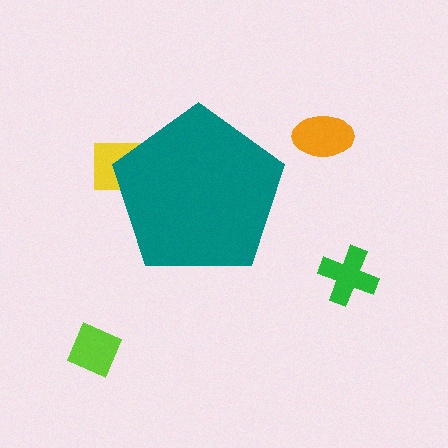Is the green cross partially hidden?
No, the green cross is fully visible.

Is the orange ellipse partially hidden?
No, the orange ellipse is fully visible.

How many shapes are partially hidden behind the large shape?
1 shape is partially hidden.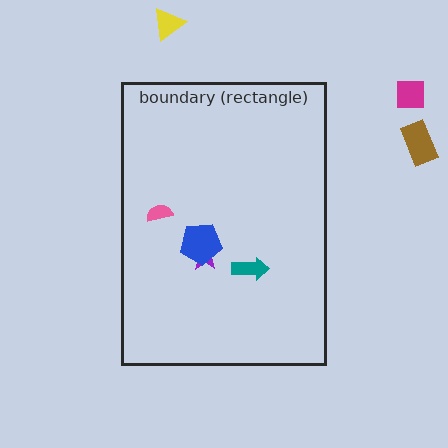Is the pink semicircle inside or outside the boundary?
Inside.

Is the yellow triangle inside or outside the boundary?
Outside.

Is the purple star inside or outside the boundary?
Inside.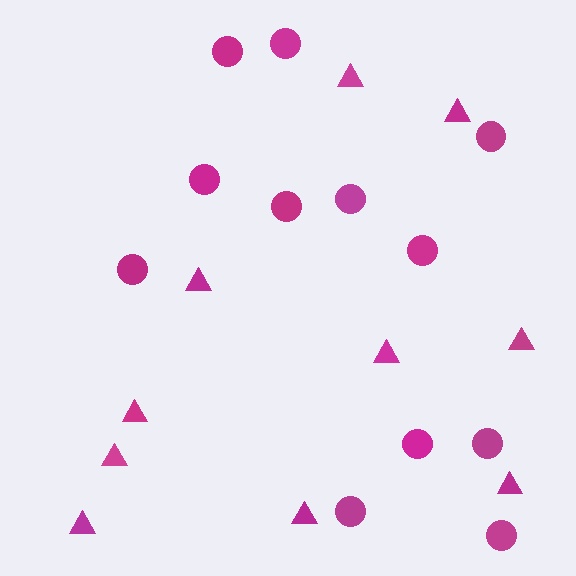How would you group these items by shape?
There are 2 groups: one group of triangles (10) and one group of circles (12).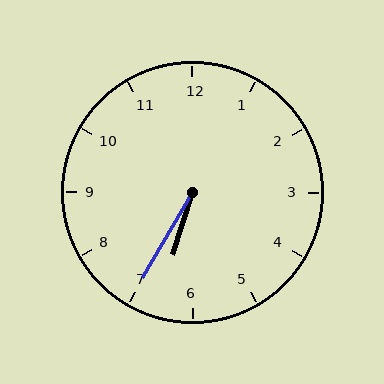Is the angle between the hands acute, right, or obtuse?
It is acute.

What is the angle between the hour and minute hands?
Approximately 12 degrees.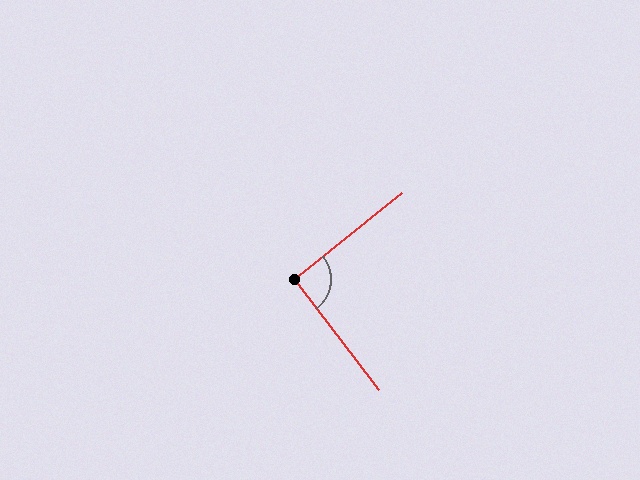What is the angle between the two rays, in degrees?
Approximately 92 degrees.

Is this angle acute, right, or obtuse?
It is approximately a right angle.